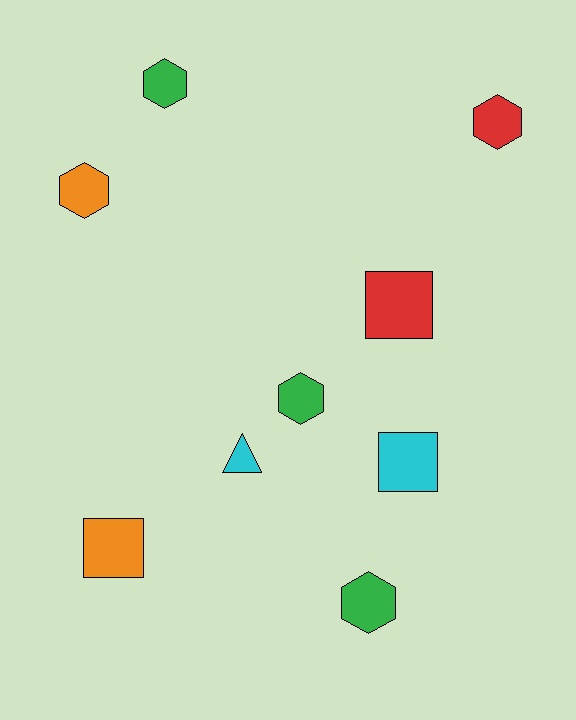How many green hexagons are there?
There are 3 green hexagons.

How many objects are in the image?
There are 9 objects.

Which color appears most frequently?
Green, with 3 objects.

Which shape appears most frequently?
Hexagon, with 5 objects.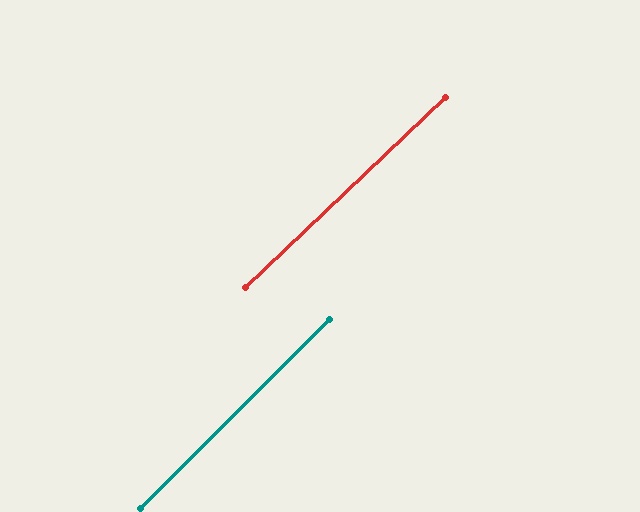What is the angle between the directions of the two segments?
Approximately 1 degree.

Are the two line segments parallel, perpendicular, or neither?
Parallel — their directions differ by only 1.4°.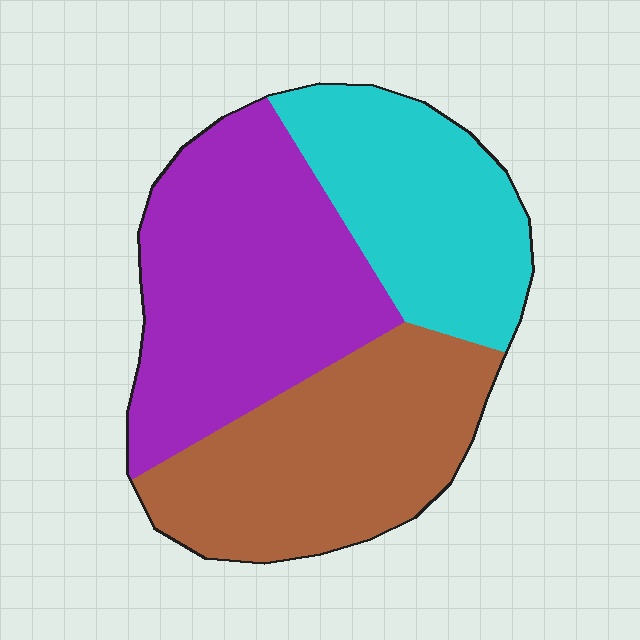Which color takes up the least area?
Cyan, at roughly 25%.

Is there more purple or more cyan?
Purple.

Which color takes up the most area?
Purple, at roughly 40%.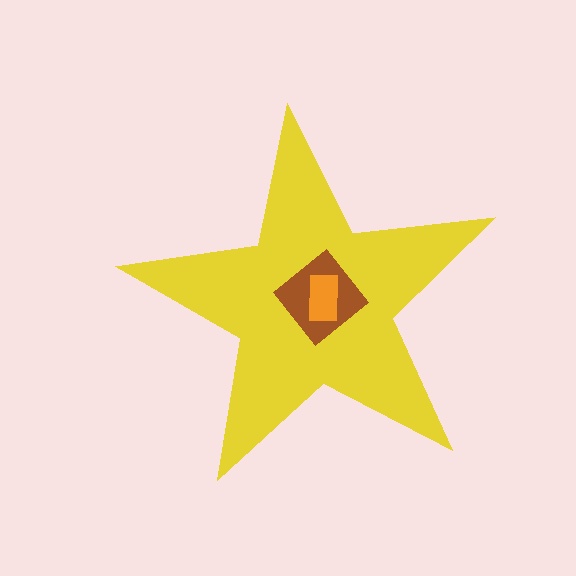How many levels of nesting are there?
3.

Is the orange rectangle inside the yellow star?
Yes.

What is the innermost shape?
The orange rectangle.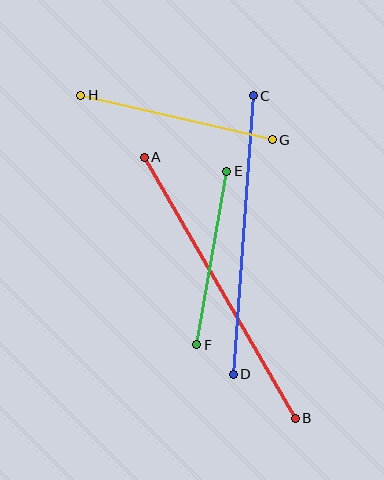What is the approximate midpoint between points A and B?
The midpoint is at approximately (220, 288) pixels.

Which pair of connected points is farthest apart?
Points A and B are farthest apart.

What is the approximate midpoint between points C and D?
The midpoint is at approximately (243, 235) pixels.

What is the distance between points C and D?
The distance is approximately 280 pixels.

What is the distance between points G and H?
The distance is approximately 197 pixels.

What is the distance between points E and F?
The distance is approximately 176 pixels.